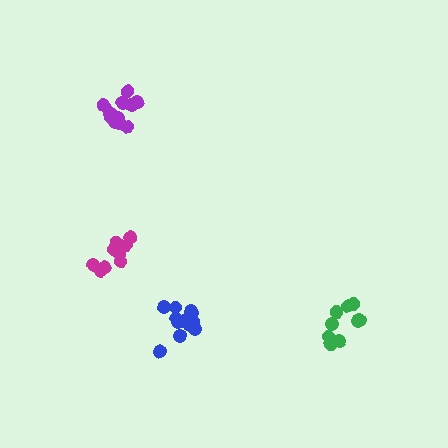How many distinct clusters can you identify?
There are 4 distinct clusters.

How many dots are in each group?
Group 1: 13 dots, Group 2: 10 dots, Group 3: 9 dots, Group 4: 12 dots (44 total).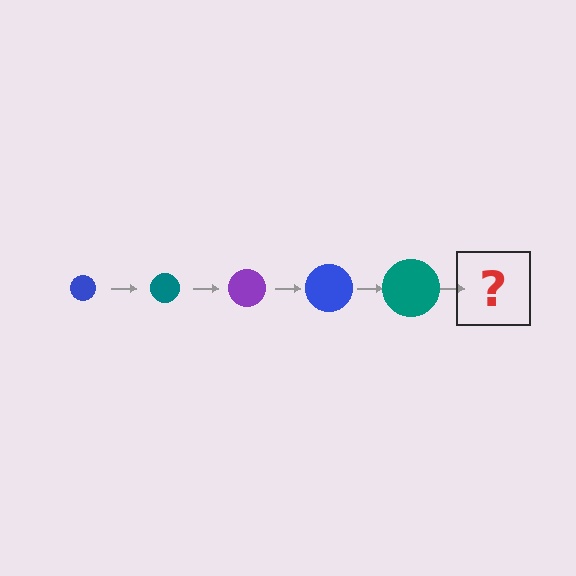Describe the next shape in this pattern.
It should be a purple circle, larger than the previous one.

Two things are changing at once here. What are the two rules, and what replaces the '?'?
The two rules are that the circle grows larger each step and the color cycles through blue, teal, and purple. The '?' should be a purple circle, larger than the previous one.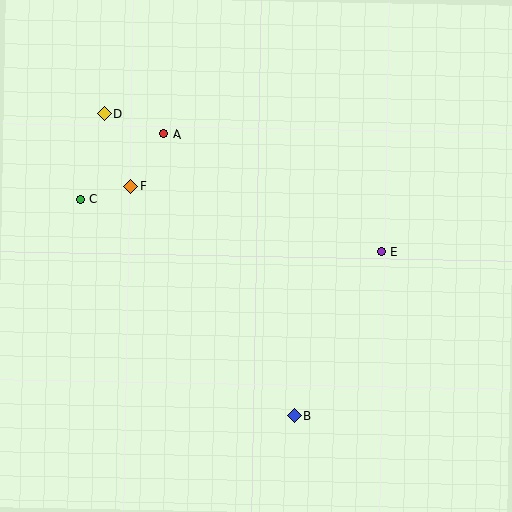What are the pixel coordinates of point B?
Point B is at (294, 416).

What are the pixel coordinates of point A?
Point A is at (164, 134).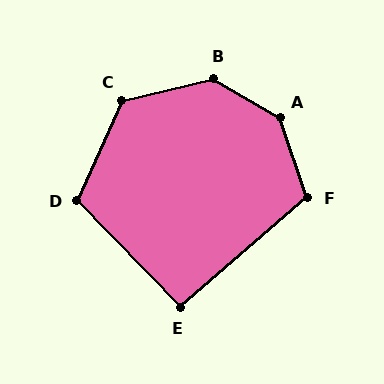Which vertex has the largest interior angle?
A, at approximately 139 degrees.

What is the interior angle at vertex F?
Approximately 112 degrees (obtuse).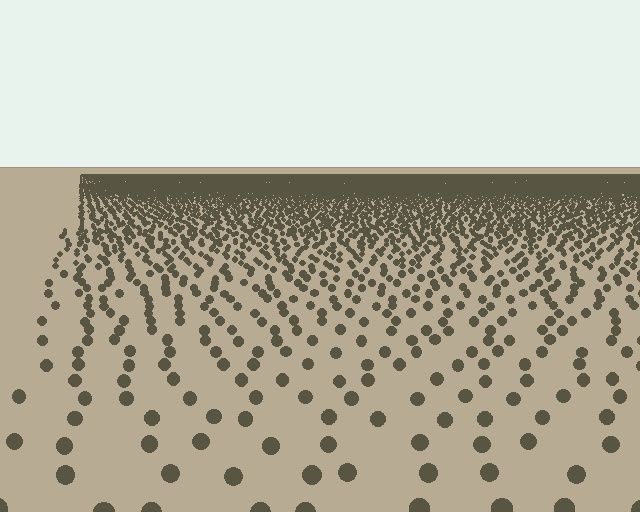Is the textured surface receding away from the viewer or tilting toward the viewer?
The surface is receding away from the viewer. Texture elements get smaller and denser toward the top.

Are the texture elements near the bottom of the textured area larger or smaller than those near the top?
Larger. Near the bottom, elements are closer to the viewer and appear at a bigger on-screen size.